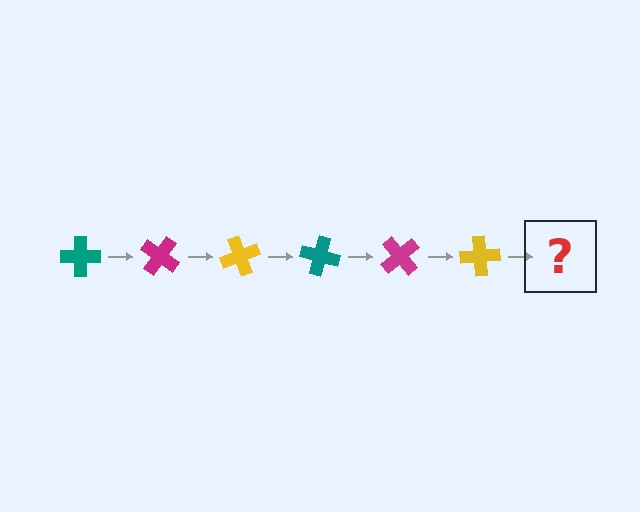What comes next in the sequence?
The next element should be a teal cross, rotated 210 degrees from the start.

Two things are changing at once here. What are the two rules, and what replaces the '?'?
The two rules are that it rotates 35 degrees each step and the color cycles through teal, magenta, and yellow. The '?' should be a teal cross, rotated 210 degrees from the start.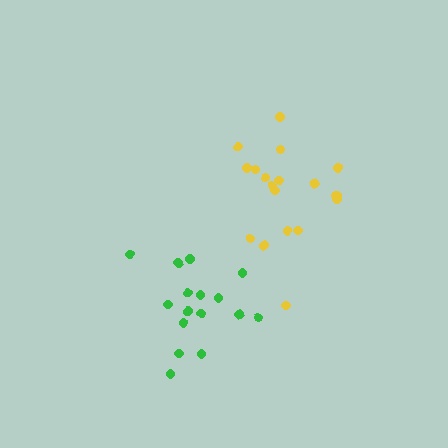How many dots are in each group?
Group 1: 16 dots, Group 2: 19 dots (35 total).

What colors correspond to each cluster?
The clusters are colored: green, yellow.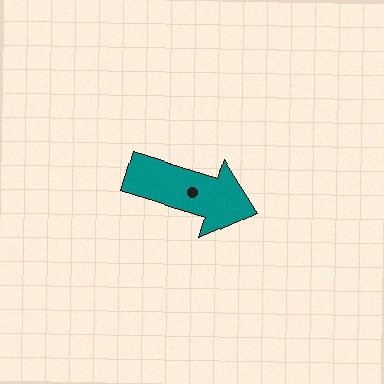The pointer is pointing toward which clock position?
Roughly 4 o'clock.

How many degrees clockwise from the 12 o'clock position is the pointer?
Approximately 107 degrees.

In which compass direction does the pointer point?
East.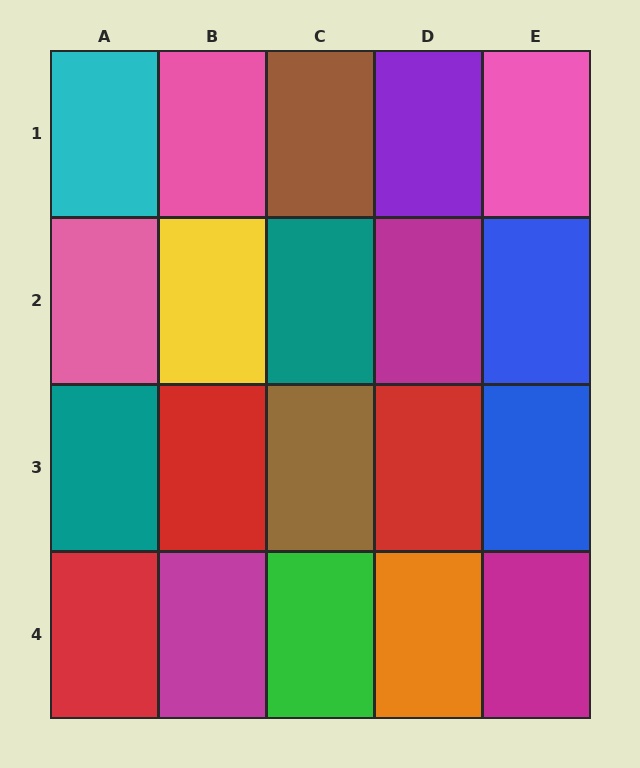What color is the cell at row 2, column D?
Magenta.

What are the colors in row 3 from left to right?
Teal, red, brown, red, blue.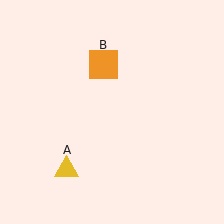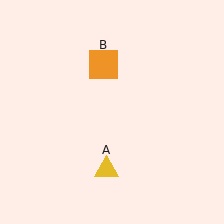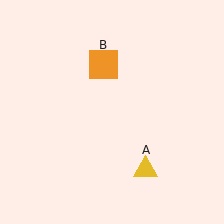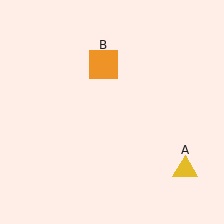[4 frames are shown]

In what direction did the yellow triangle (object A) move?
The yellow triangle (object A) moved right.